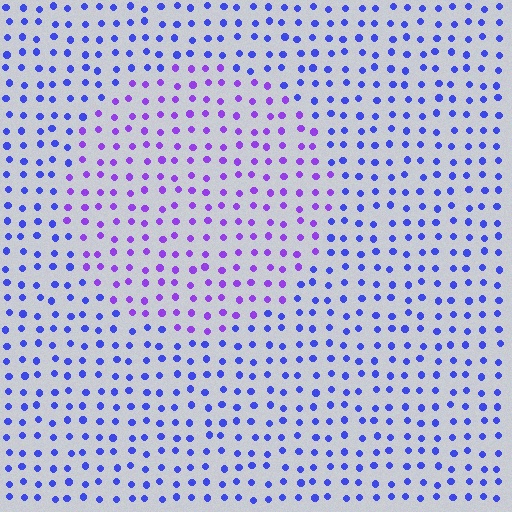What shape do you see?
I see a circle.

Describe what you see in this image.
The image is filled with small blue elements in a uniform arrangement. A circle-shaped region is visible where the elements are tinted to a slightly different hue, forming a subtle color boundary.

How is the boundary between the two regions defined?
The boundary is defined purely by a slight shift in hue (about 35 degrees). Spacing, size, and orientation are identical on both sides.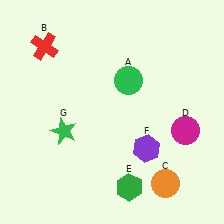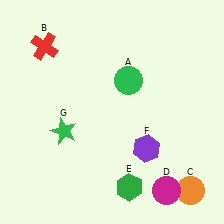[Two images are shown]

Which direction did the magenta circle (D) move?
The magenta circle (D) moved down.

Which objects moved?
The objects that moved are: the orange circle (C), the magenta circle (D).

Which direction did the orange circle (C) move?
The orange circle (C) moved right.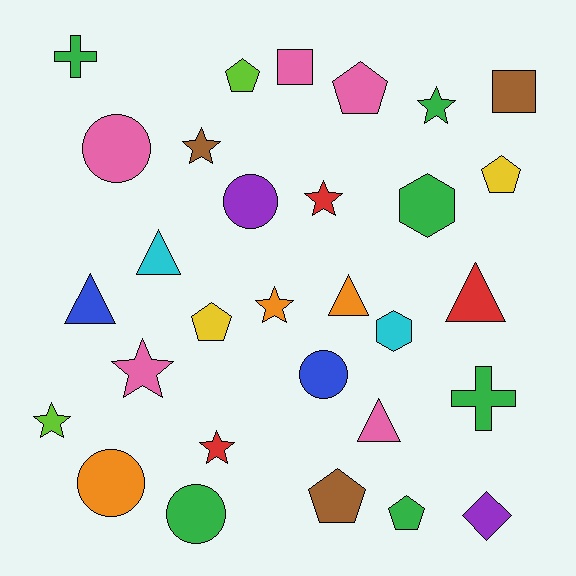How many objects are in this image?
There are 30 objects.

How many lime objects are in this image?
There are 2 lime objects.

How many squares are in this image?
There are 2 squares.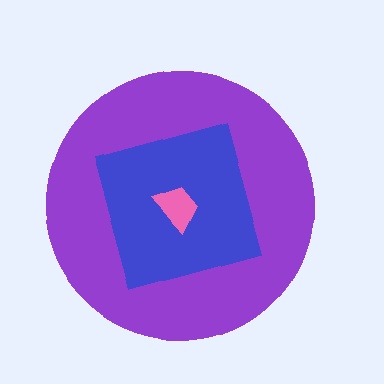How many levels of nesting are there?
3.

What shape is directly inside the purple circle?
The blue diamond.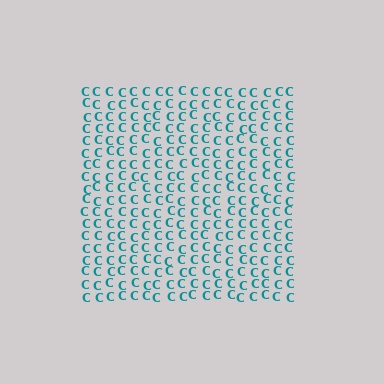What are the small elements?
The small elements are letter C's.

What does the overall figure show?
The overall figure shows a square.